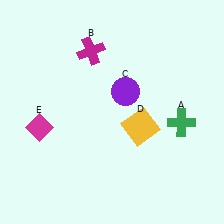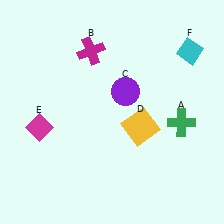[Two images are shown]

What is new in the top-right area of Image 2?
A cyan diamond (F) was added in the top-right area of Image 2.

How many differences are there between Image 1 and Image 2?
There is 1 difference between the two images.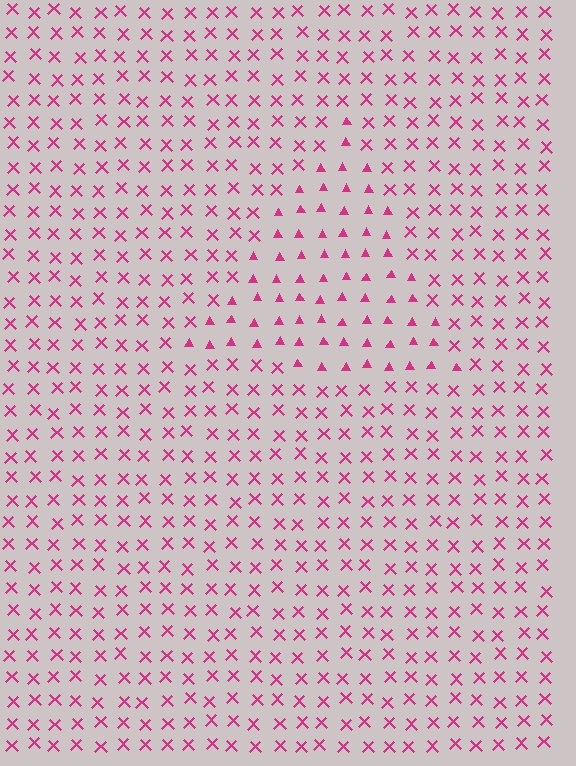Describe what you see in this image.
The image is filled with small magenta elements arranged in a uniform grid. A triangle-shaped region contains triangles, while the surrounding area contains X marks. The boundary is defined purely by the change in element shape.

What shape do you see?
I see a triangle.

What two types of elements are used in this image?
The image uses triangles inside the triangle region and X marks outside it.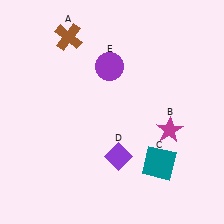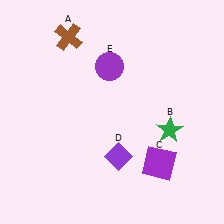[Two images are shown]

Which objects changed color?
B changed from magenta to green. C changed from teal to purple.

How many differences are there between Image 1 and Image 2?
There are 2 differences between the two images.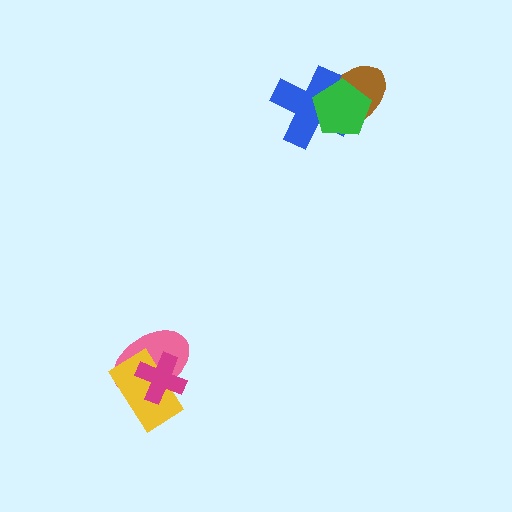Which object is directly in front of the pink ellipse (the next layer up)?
The yellow rectangle is directly in front of the pink ellipse.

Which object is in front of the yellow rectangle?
The magenta cross is in front of the yellow rectangle.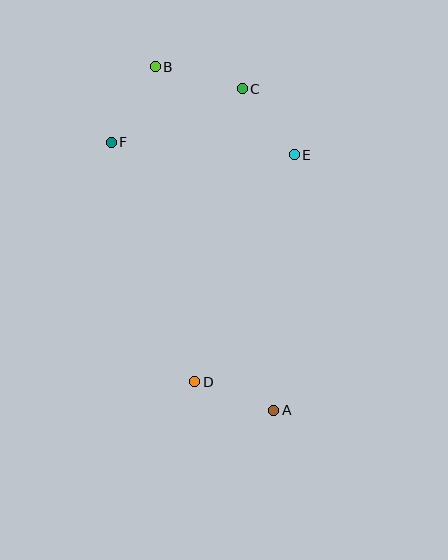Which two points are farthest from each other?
Points A and B are farthest from each other.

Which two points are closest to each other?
Points C and E are closest to each other.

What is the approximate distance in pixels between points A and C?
The distance between A and C is approximately 323 pixels.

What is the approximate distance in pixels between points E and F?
The distance between E and F is approximately 183 pixels.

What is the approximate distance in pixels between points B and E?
The distance between B and E is approximately 165 pixels.